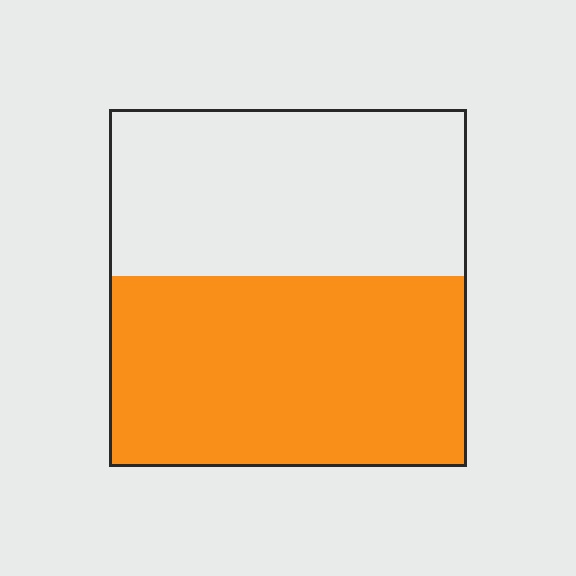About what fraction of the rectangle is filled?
About one half (1/2).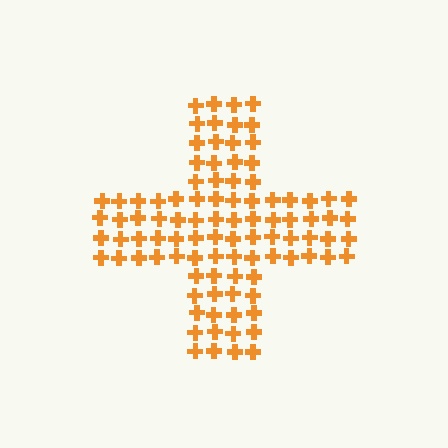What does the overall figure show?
The overall figure shows a cross.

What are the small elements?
The small elements are crosses.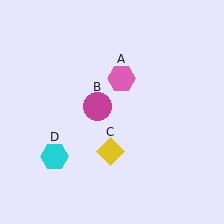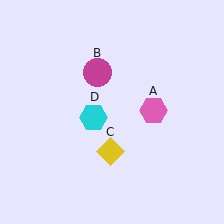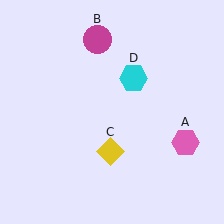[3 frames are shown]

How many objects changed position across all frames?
3 objects changed position: pink hexagon (object A), magenta circle (object B), cyan hexagon (object D).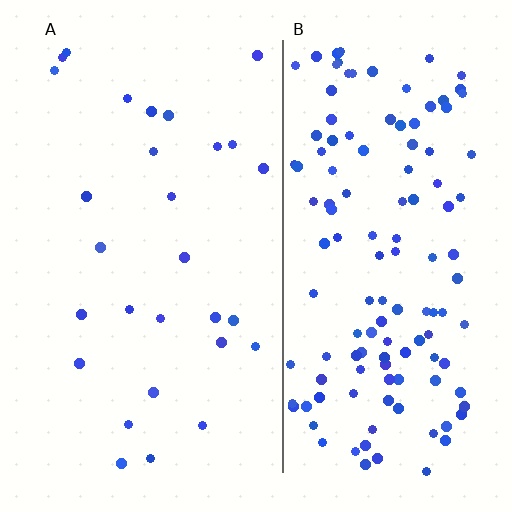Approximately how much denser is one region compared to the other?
Approximately 4.6× — region B over region A.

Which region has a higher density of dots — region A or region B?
B (the right).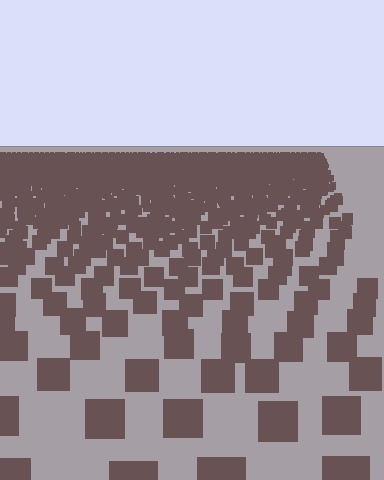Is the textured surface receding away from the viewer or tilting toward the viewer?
The surface is receding away from the viewer. Texture elements get smaller and denser toward the top.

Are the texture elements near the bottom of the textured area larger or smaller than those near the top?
Larger. Near the bottom, elements are closer to the viewer and appear at a bigger on-screen size.